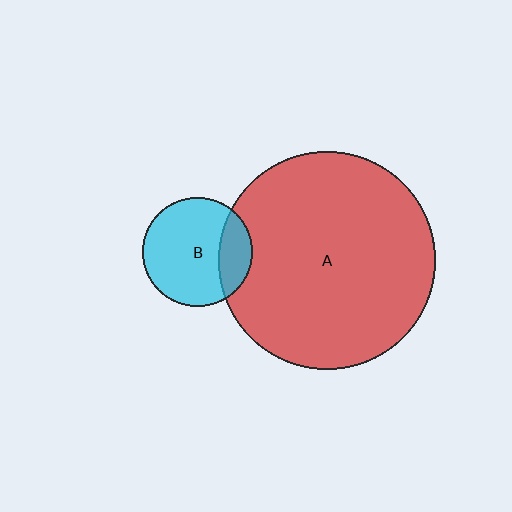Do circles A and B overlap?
Yes.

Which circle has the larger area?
Circle A (red).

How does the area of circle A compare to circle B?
Approximately 4.0 times.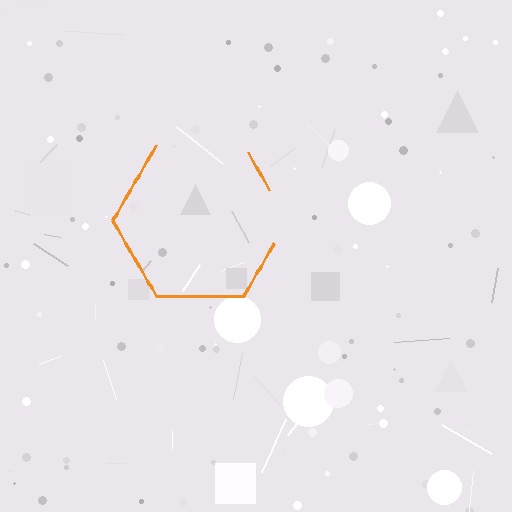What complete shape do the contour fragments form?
The contour fragments form a hexagon.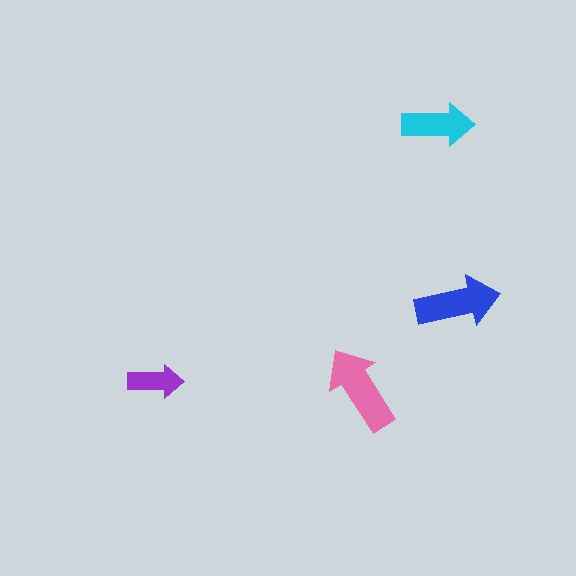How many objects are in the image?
There are 4 objects in the image.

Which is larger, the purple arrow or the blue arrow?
The blue one.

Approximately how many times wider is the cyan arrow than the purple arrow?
About 1.5 times wider.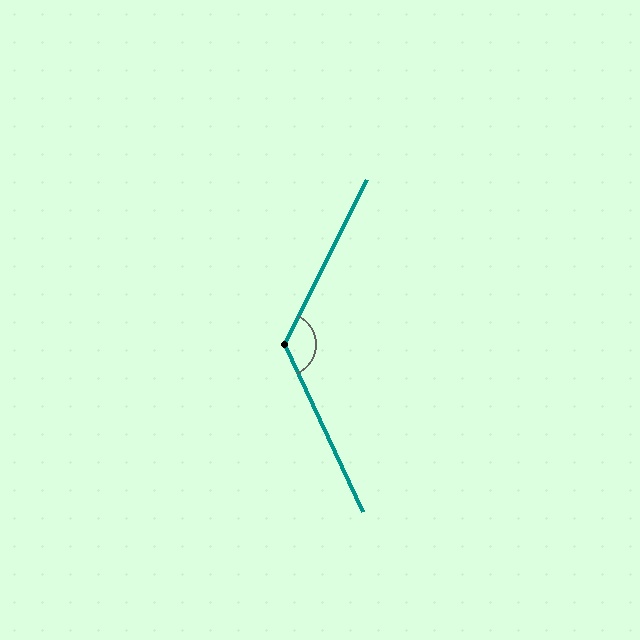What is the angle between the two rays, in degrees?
Approximately 128 degrees.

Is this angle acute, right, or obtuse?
It is obtuse.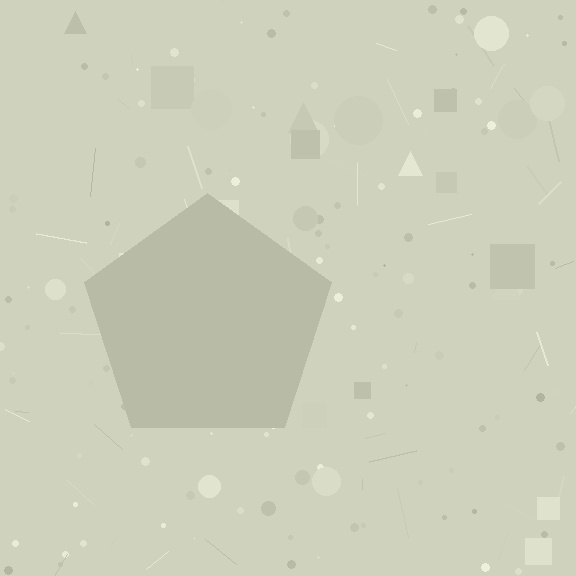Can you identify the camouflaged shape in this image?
The camouflaged shape is a pentagon.